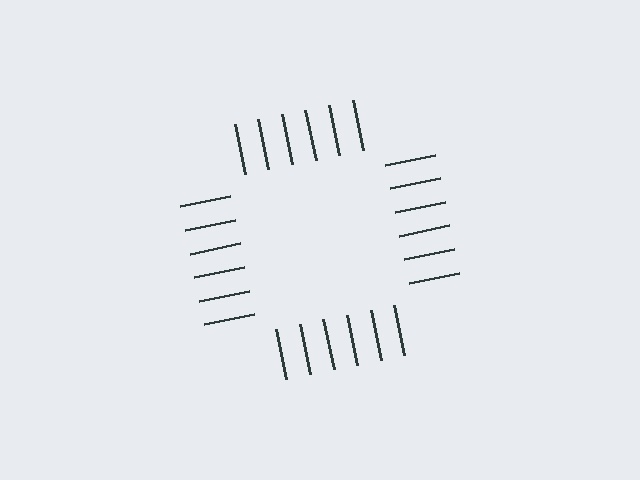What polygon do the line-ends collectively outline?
An illusory square — the line segments terminate on its edges but no continuous stroke is drawn.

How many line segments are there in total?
24 — 6 along each of the 4 edges.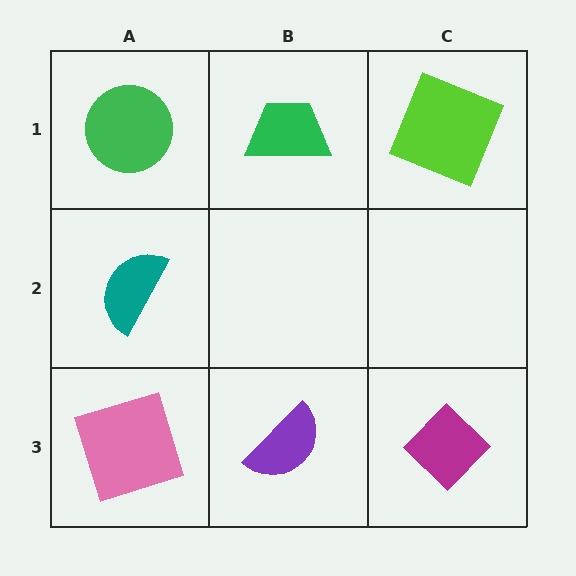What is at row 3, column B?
A purple semicircle.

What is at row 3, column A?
A pink square.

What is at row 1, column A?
A green circle.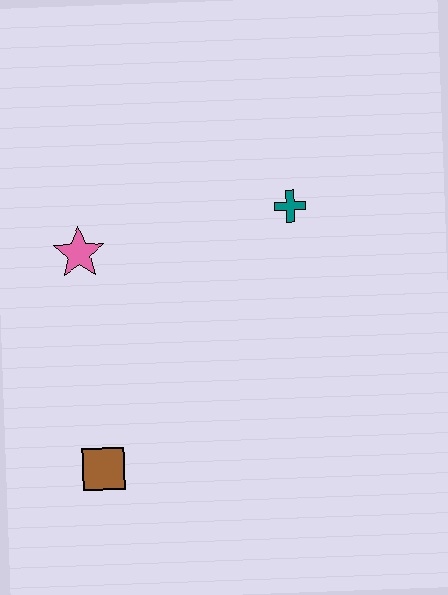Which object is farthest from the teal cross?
The brown square is farthest from the teal cross.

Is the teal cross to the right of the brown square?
Yes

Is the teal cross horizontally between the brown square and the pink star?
No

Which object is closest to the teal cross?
The pink star is closest to the teal cross.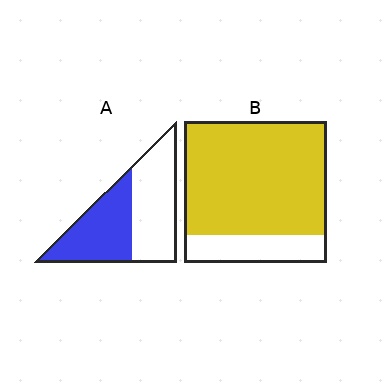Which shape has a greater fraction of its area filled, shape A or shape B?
Shape B.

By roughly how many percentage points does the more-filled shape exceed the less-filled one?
By roughly 35 percentage points (B over A).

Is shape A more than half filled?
Roughly half.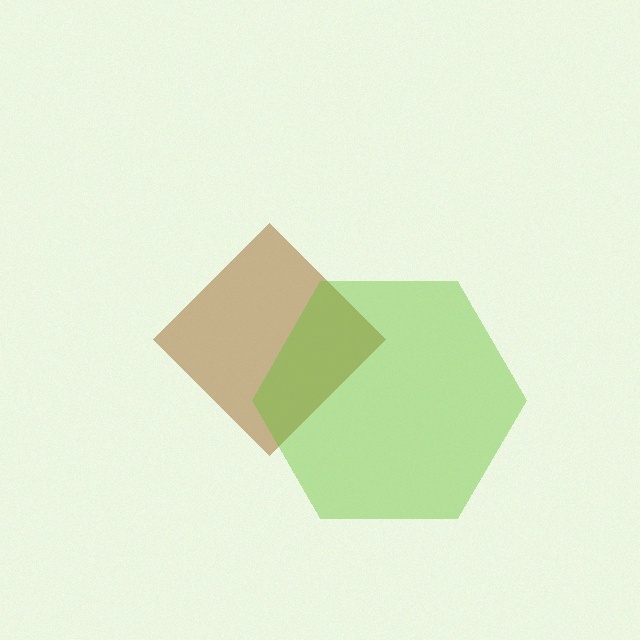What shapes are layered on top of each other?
The layered shapes are: a brown diamond, a lime hexagon.